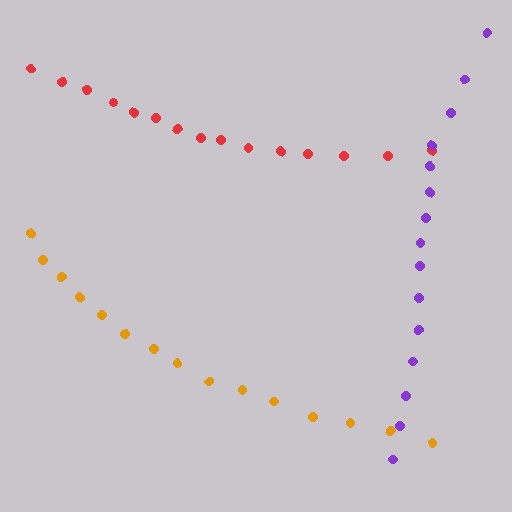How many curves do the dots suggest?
There are 3 distinct paths.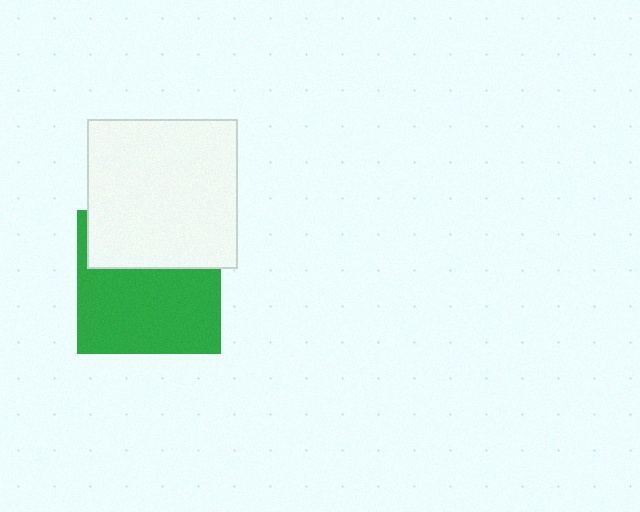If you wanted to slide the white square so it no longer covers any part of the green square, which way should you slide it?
Slide it up — that is the most direct way to separate the two shapes.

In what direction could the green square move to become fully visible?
The green square could move down. That would shift it out from behind the white square entirely.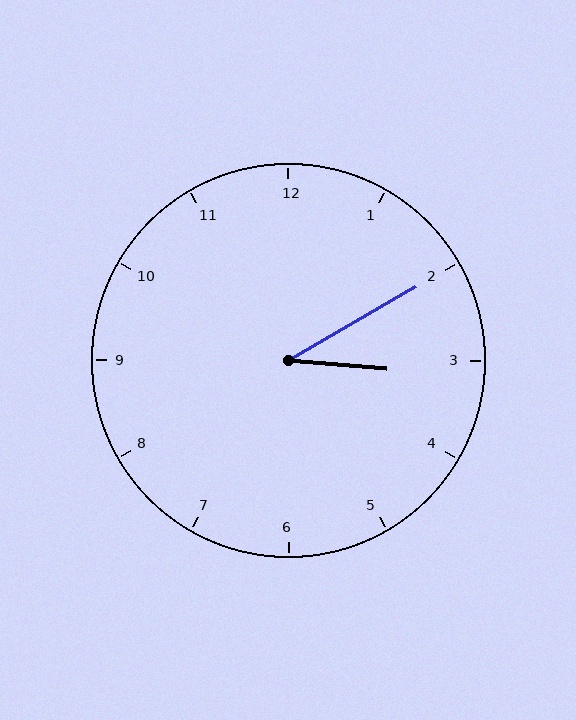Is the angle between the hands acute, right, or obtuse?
It is acute.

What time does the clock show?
3:10.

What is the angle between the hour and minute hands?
Approximately 35 degrees.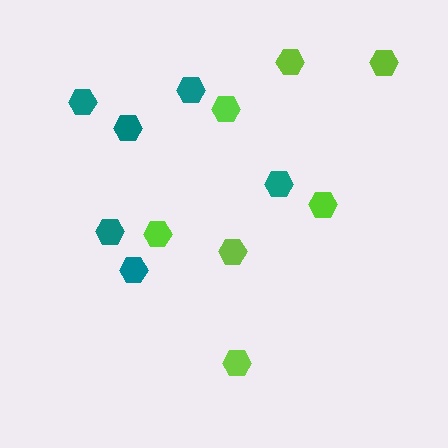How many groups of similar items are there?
There are 2 groups: one group of teal hexagons (6) and one group of lime hexagons (7).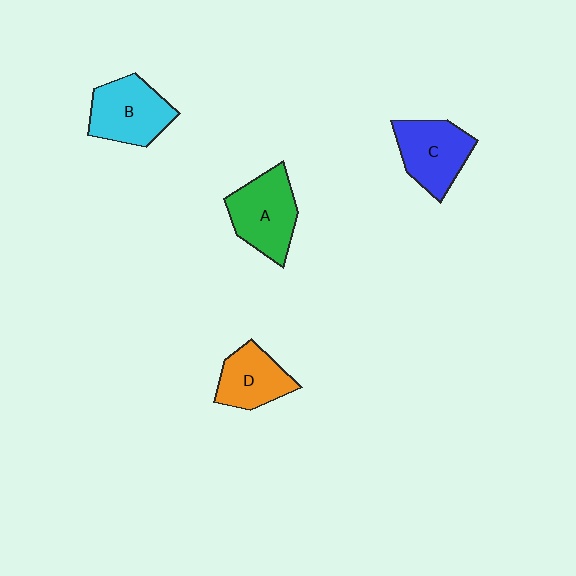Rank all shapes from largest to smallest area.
From largest to smallest: A (green), B (cyan), C (blue), D (orange).